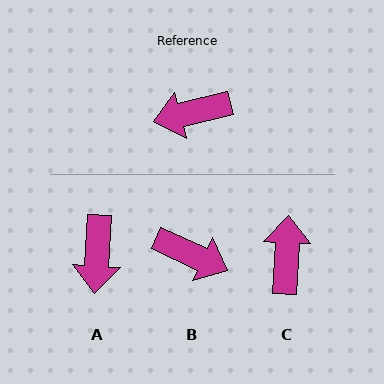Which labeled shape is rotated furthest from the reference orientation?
B, about 142 degrees away.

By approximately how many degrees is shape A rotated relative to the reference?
Approximately 73 degrees counter-clockwise.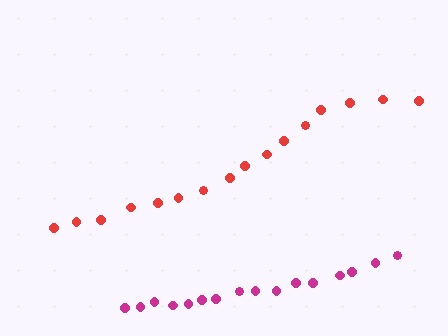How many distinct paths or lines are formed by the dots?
There are 2 distinct paths.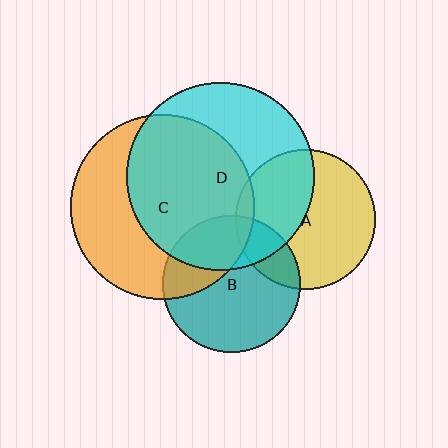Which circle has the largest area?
Circle D (cyan).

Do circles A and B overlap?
Yes.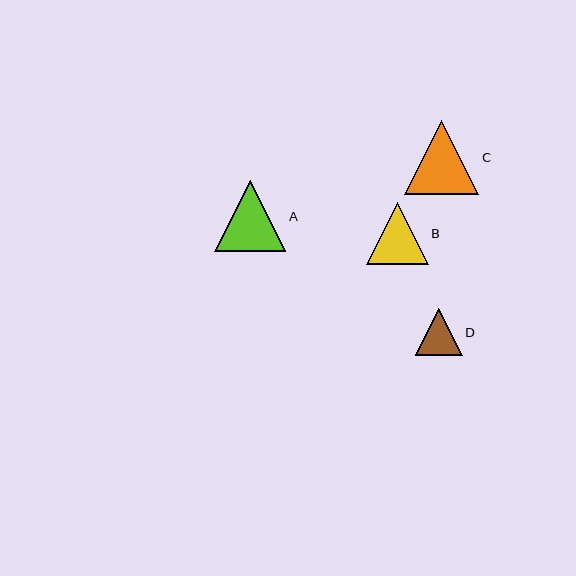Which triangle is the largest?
Triangle C is the largest with a size of approximately 74 pixels.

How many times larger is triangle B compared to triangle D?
Triangle B is approximately 1.3 times the size of triangle D.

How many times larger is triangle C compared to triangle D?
Triangle C is approximately 1.6 times the size of triangle D.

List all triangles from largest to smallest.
From largest to smallest: C, A, B, D.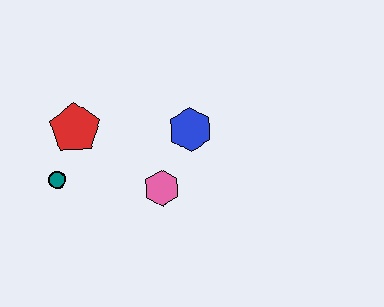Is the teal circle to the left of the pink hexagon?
Yes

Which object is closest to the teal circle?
The red pentagon is closest to the teal circle.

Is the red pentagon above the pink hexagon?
Yes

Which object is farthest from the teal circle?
The blue hexagon is farthest from the teal circle.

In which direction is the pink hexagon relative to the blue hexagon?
The pink hexagon is below the blue hexagon.